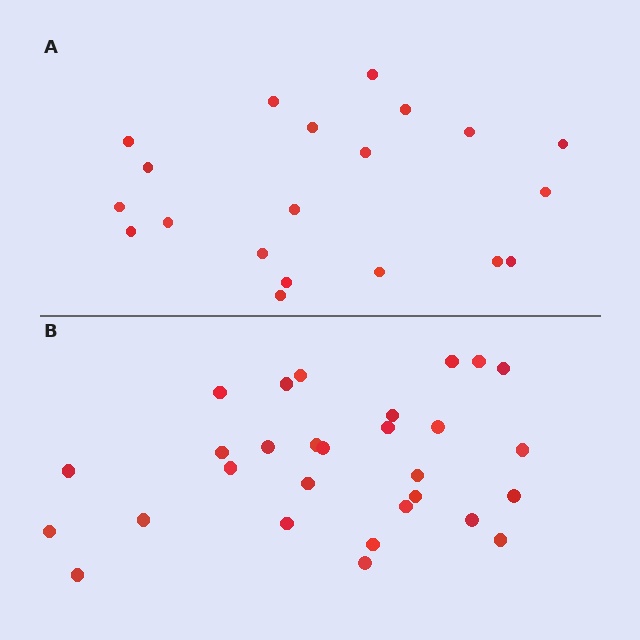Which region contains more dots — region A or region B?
Region B (the bottom region) has more dots.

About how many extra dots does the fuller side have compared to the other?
Region B has roughly 8 or so more dots than region A.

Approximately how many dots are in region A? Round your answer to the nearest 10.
About 20 dots.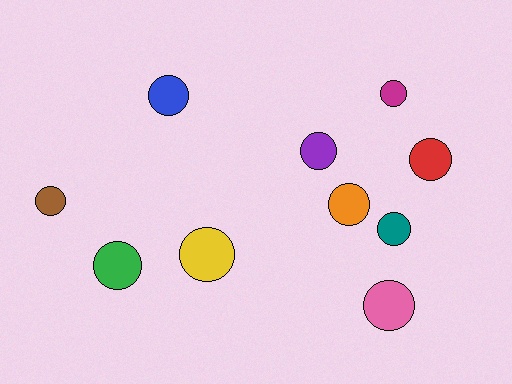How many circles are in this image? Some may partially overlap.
There are 10 circles.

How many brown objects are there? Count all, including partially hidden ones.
There is 1 brown object.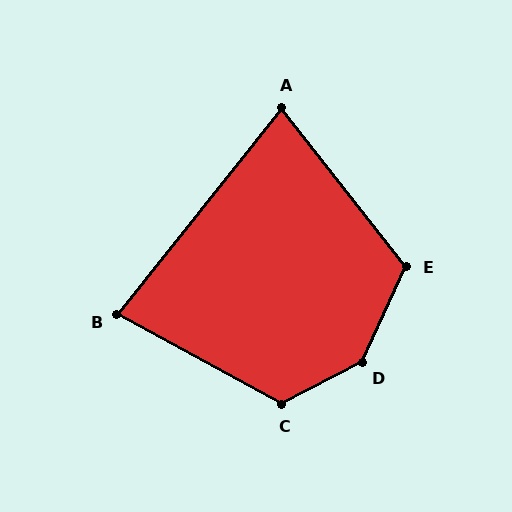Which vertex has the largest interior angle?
D, at approximately 142 degrees.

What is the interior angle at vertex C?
Approximately 124 degrees (obtuse).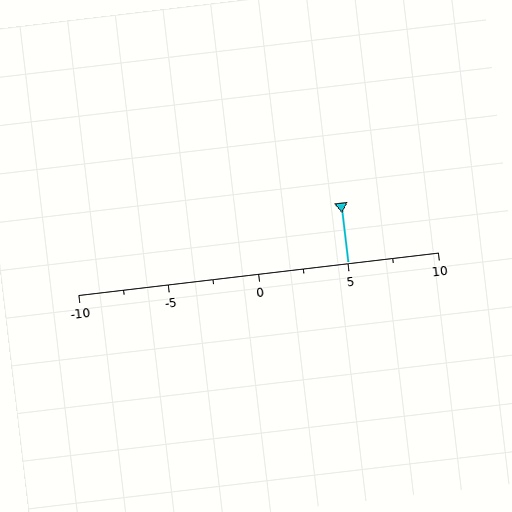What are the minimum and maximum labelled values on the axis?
The axis runs from -10 to 10.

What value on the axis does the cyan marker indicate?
The marker indicates approximately 5.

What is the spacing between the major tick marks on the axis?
The major ticks are spaced 5 apart.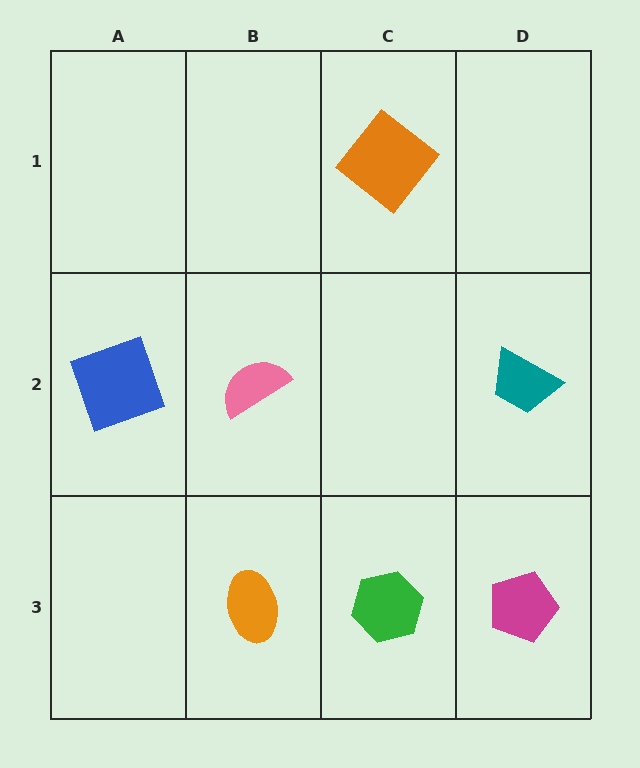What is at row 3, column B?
An orange ellipse.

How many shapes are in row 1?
1 shape.